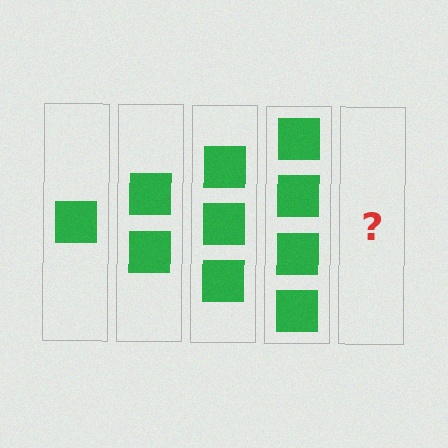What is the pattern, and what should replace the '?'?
The pattern is that each step adds one more square. The '?' should be 5 squares.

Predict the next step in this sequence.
The next step is 5 squares.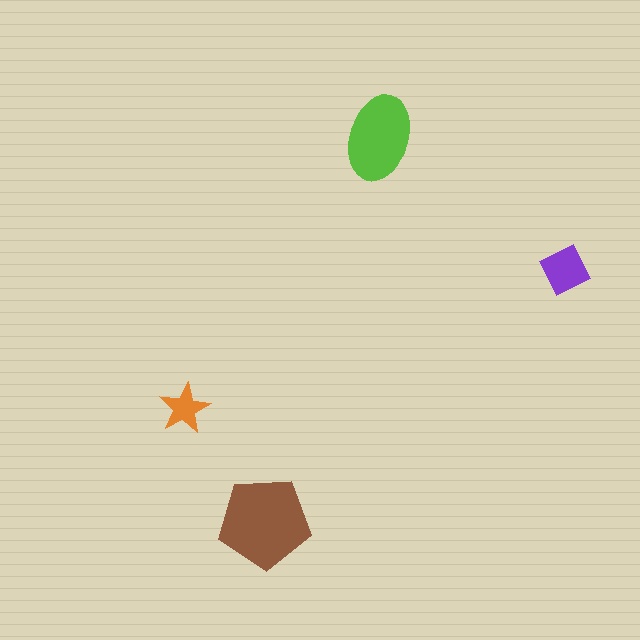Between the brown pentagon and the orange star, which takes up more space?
The brown pentagon.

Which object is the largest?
The brown pentagon.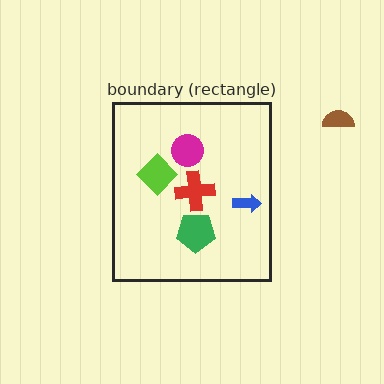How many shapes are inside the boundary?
5 inside, 1 outside.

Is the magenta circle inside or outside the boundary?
Inside.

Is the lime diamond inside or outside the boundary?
Inside.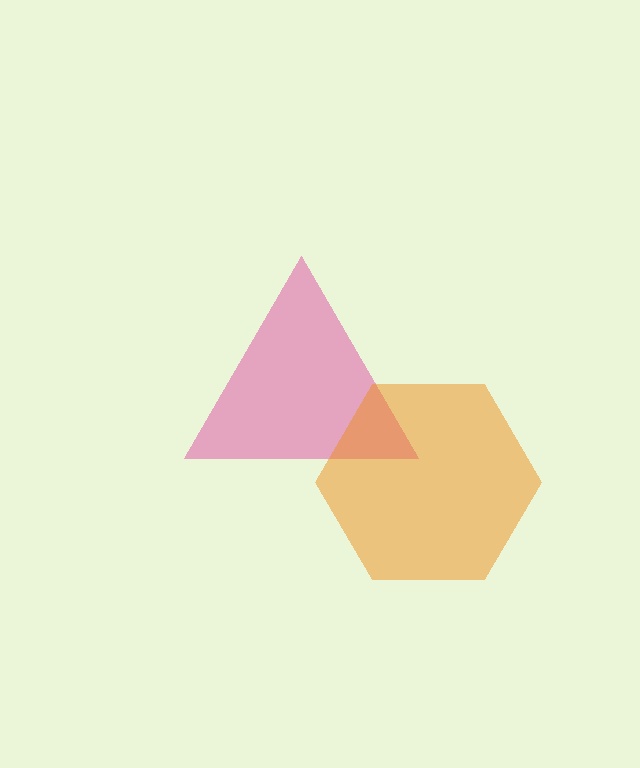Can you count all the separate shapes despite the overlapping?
Yes, there are 2 separate shapes.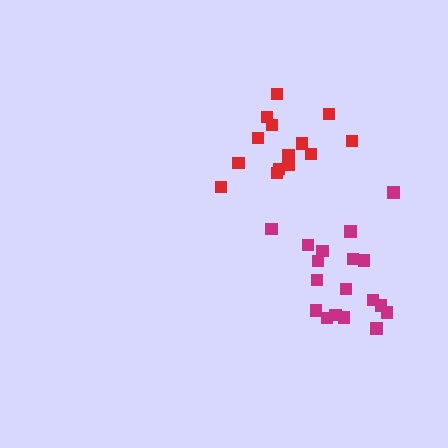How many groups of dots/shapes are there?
There are 2 groups.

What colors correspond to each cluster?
The clusters are colored: red, magenta.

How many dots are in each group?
Group 1: 14 dots, Group 2: 18 dots (32 total).